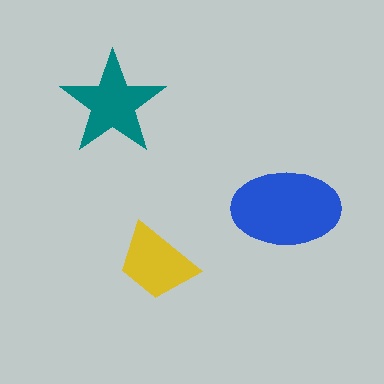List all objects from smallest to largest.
The yellow trapezoid, the teal star, the blue ellipse.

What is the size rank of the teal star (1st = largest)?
2nd.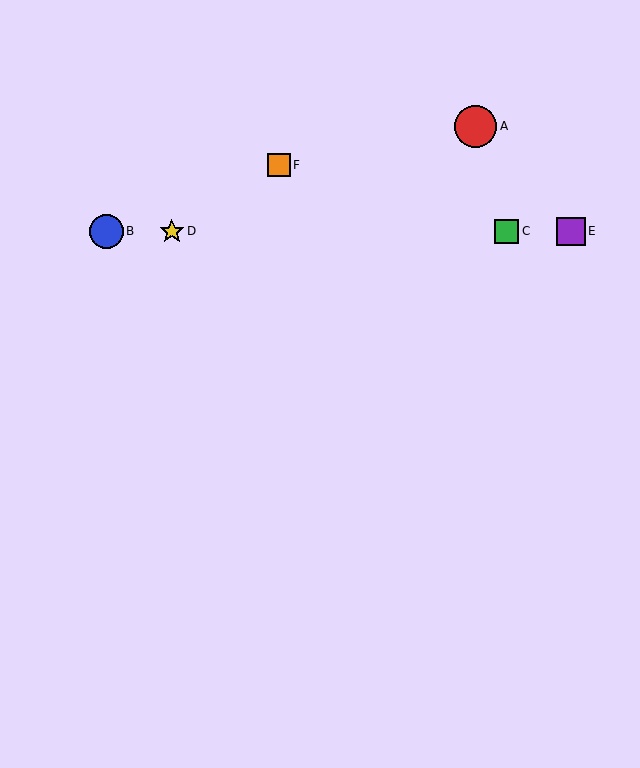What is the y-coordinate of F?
Object F is at y≈165.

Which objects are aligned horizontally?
Objects B, C, D, E are aligned horizontally.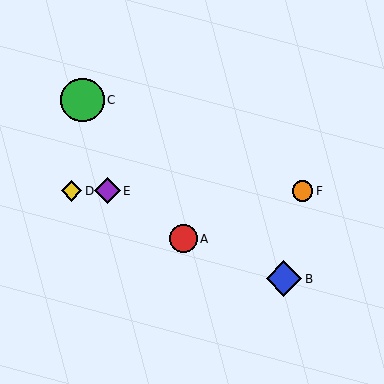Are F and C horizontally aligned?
No, F is at y≈191 and C is at y≈100.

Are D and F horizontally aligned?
Yes, both are at y≈191.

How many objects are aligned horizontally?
3 objects (D, E, F) are aligned horizontally.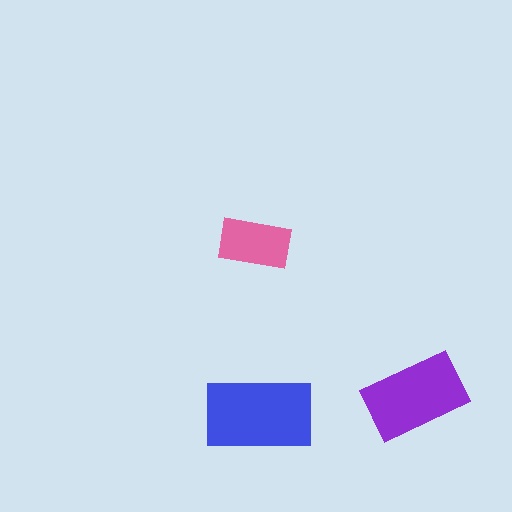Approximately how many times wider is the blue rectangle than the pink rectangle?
About 1.5 times wider.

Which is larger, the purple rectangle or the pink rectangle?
The purple one.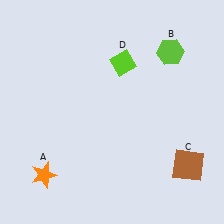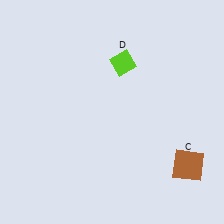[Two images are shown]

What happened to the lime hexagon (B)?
The lime hexagon (B) was removed in Image 2. It was in the top-right area of Image 1.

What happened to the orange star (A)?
The orange star (A) was removed in Image 2. It was in the bottom-left area of Image 1.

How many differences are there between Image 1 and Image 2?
There are 2 differences between the two images.